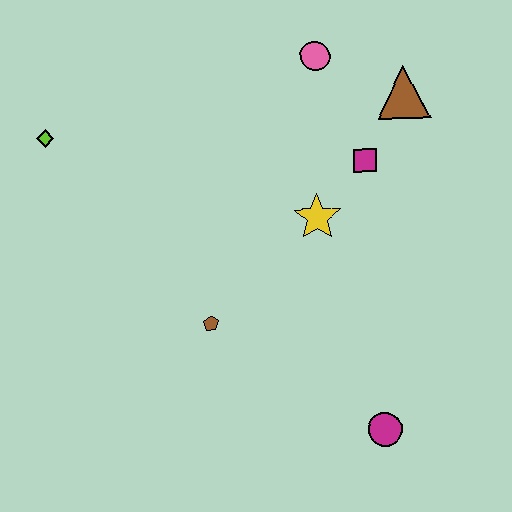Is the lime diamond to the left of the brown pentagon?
Yes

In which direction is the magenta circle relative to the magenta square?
The magenta circle is below the magenta square.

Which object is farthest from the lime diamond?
The magenta circle is farthest from the lime diamond.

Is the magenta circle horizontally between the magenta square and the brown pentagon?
No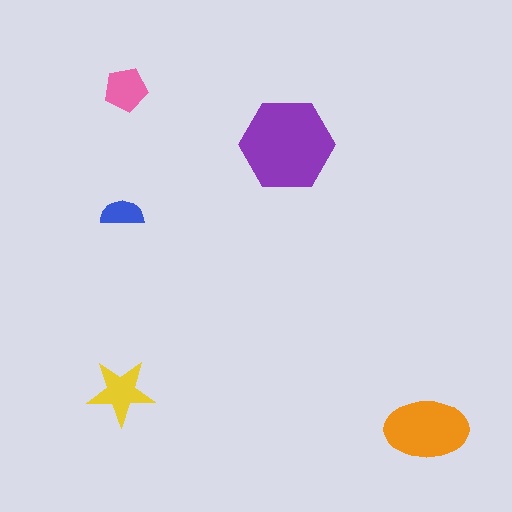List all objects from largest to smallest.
The purple hexagon, the orange ellipse, the yellow star, the pink pentagon, the blue semicircle.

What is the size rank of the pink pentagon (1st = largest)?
4th.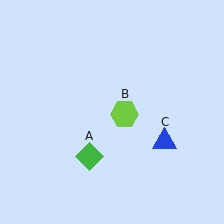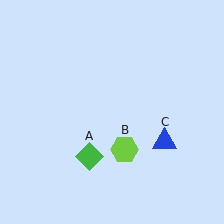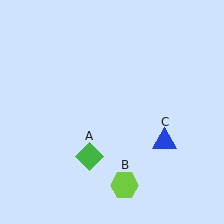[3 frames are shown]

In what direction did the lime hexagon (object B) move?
The lime hexagon (object B) moved down.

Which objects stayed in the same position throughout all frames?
Green diamond (object A) and blue triangle (object C) remained stationary.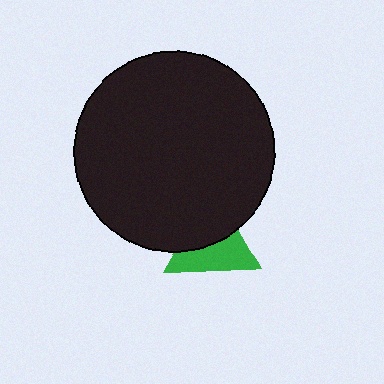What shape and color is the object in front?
The object in front is a black circle.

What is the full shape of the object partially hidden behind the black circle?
The partially hidden object is a green triangle.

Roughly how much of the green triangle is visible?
About half of it is visible (roughly 52%).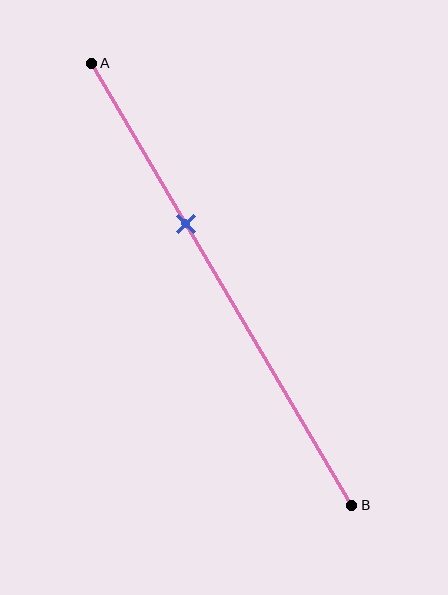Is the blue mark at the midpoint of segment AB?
No, the mark is at about 35% from A, not at the 50% midpoint.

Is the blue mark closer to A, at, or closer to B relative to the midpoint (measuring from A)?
The blue mark is closer to point A than the midpoint of segment AB.